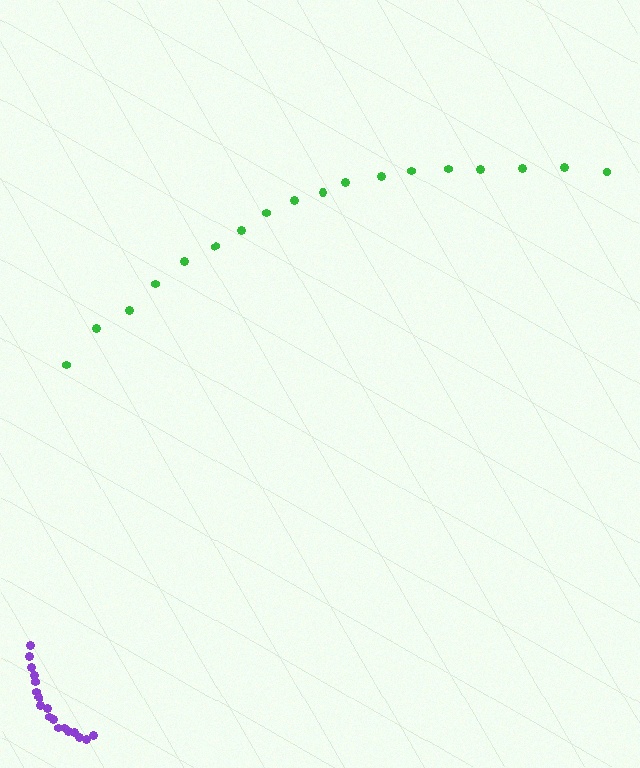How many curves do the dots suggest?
There are 2 distinct paths.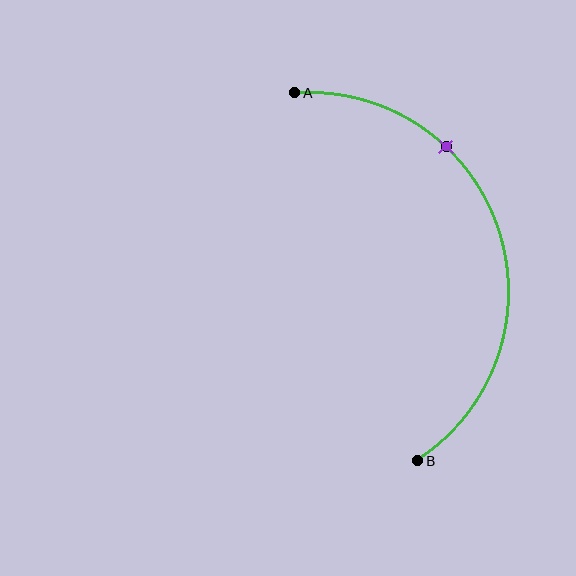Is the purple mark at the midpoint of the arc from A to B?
No. The purple mark lies on the arc but is closer to endpoint A. The arc midpoint would be at the point on the curve equidistant along the arc from both A and B.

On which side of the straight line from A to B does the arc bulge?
The arc bulges to the right of the straight line connecting A and B.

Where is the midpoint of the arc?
The arc midpoint is the point on the curve farthest from the straight line joining A and B. It sits to the right of that line.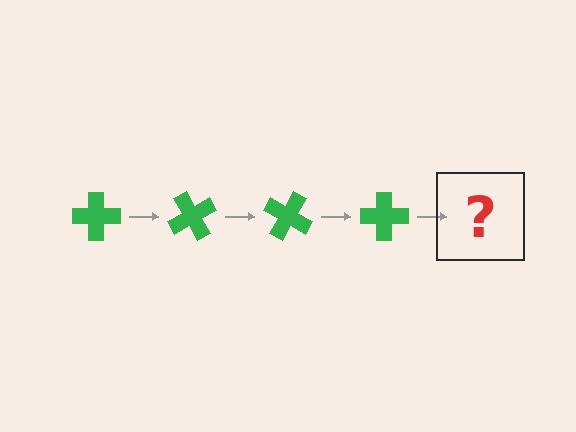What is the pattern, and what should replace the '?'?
The pattern is that the cross rotates 60 degrees each step. The '?' should be a green cross rotated 240 degrees.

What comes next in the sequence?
The next element should be a green cross rotated 240 degrees.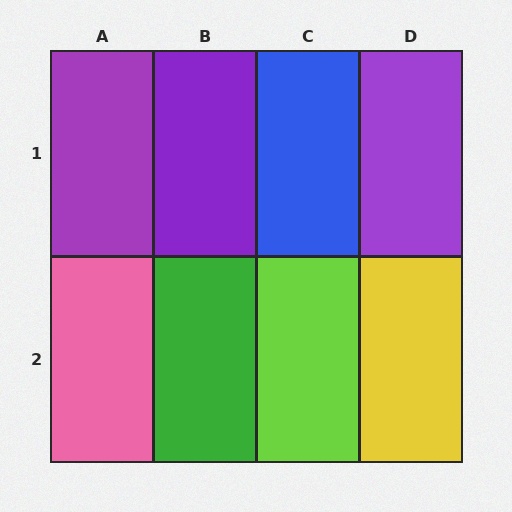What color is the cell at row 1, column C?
Blue.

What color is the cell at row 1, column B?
Purple.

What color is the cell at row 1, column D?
Purple.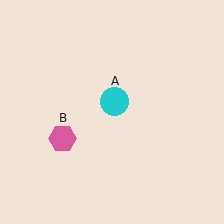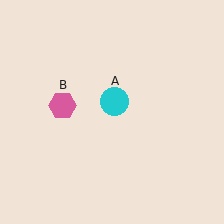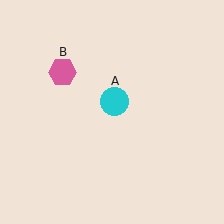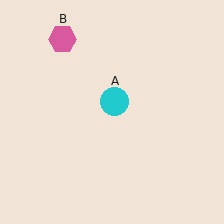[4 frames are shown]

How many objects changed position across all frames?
1 object changed position: pink hexagon (object B).